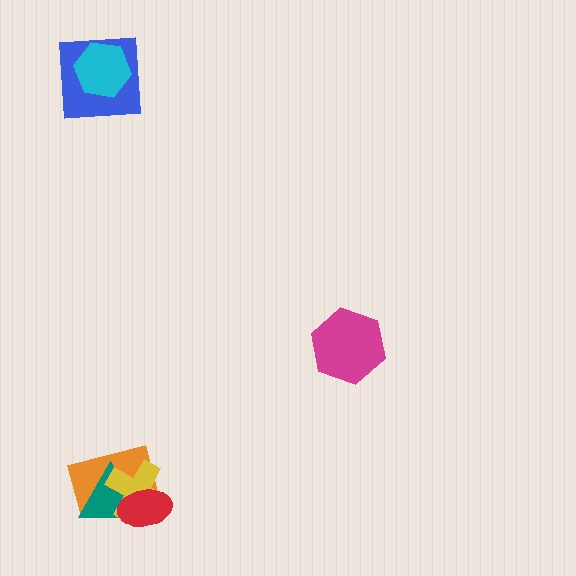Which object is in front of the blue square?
The cyan hexagon is in front of the blue square.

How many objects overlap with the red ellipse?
3 objects overlap with the red ellipse.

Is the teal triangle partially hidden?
Yes, it is partially covered by another shape.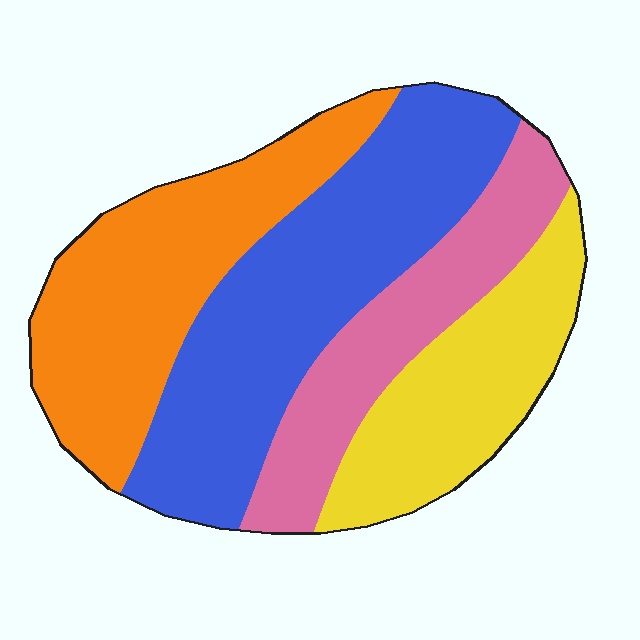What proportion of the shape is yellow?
Yellow covers roughly 20% of the shape.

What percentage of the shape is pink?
Pink takes up about one fifth (1/5) of the shape.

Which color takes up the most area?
Blue, at roughly 35%.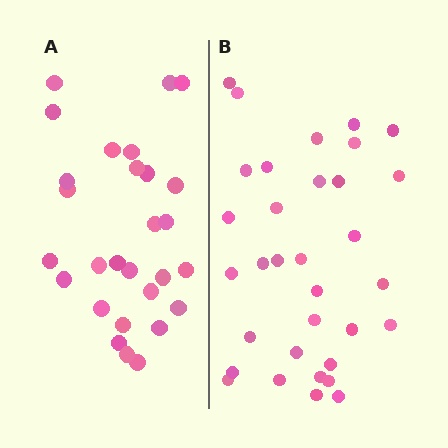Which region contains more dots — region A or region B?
Region B (the right region) has more dots.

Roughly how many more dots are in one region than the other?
Region B has about 5 more dots than region A.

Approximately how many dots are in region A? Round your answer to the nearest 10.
About 30 dots. (The exact count is 28, which rounds to 30.)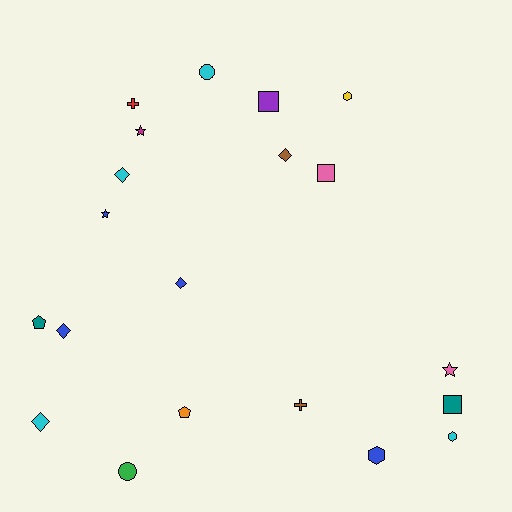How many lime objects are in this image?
There are no lime objects.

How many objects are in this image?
There are 20 objects.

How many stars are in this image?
There are 3 stars.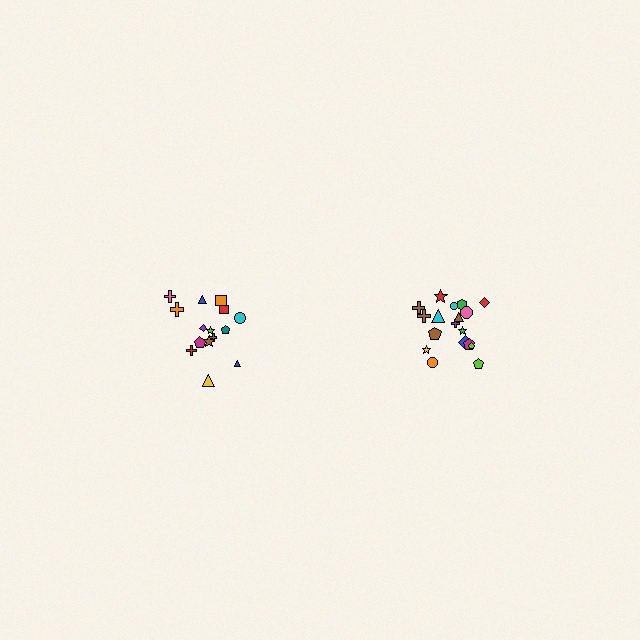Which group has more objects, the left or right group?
The right group.